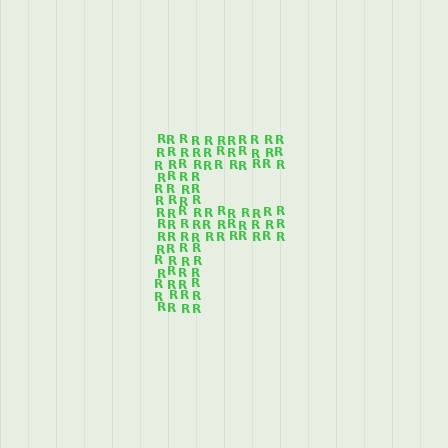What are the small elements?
The small elements are letter R's.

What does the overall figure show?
The overall figure shows the letter F.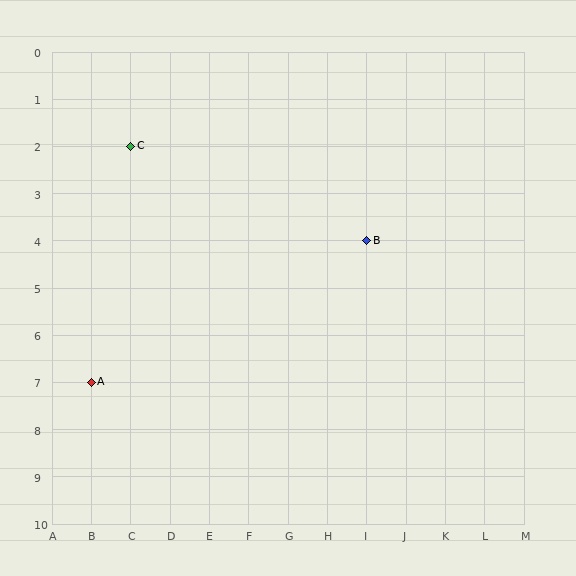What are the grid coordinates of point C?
Point C is at grid coordinates (C, 2).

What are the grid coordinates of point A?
Point A is at grid coordinates (B, 7).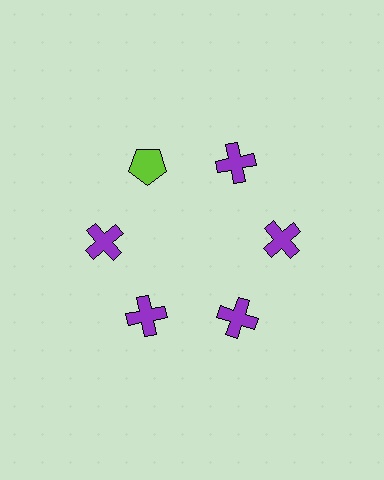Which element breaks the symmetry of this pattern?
The lime pentagon at roughly the 11 o'clock position breaks the symmetry. All other shapes are purple crosses.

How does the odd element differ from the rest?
It differs in both color (lime instead of purple) and shape (pentagon instead of cross).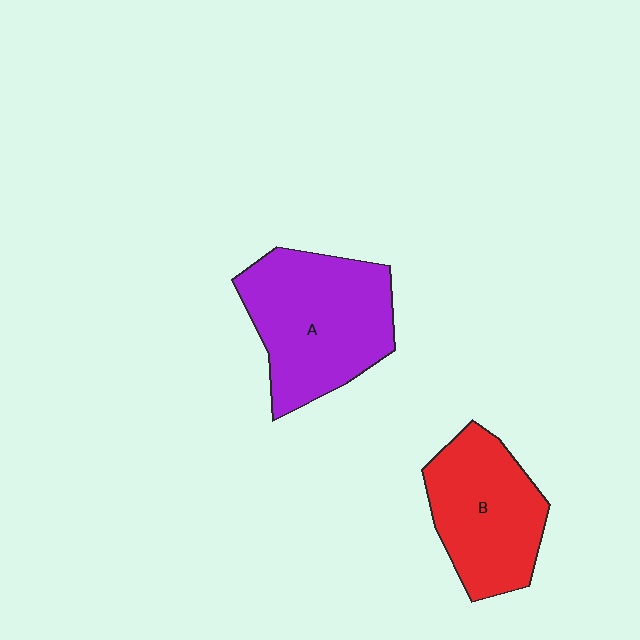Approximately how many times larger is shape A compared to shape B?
Approximately 1.2 times.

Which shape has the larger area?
Shape A (purple).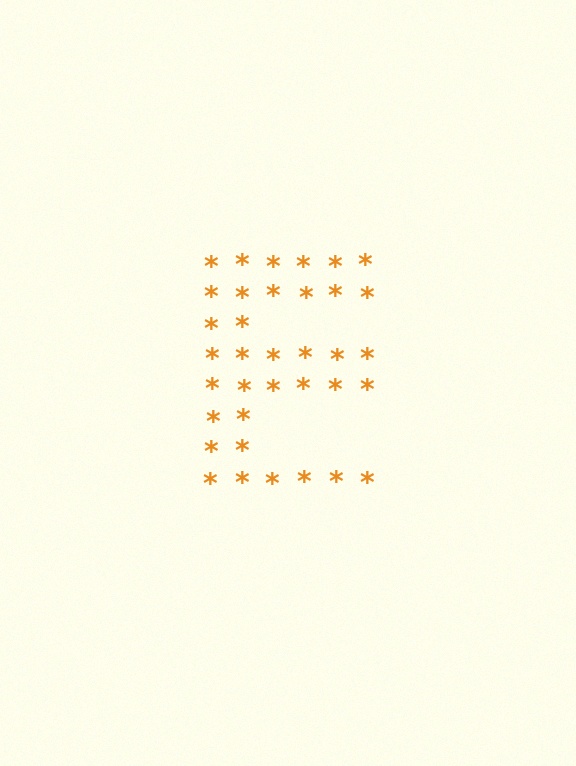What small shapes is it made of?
It is made of small asterisks.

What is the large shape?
The large shape is the letter E.